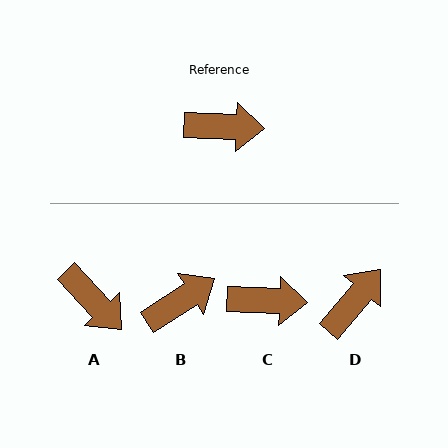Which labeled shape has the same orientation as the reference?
C.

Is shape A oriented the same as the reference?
No, it is off by about 44 degrees.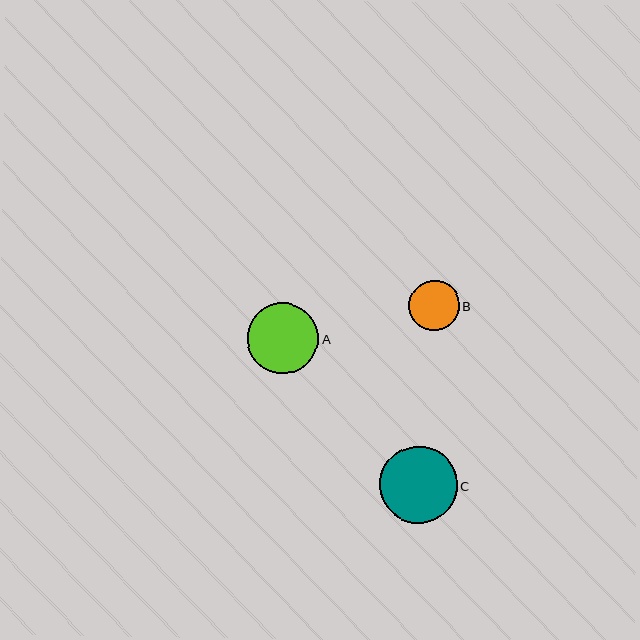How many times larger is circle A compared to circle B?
Circle A is approximately 1.4 times the size of circle B.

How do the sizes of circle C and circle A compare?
Circle C and circle A are approximately the same size.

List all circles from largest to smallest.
From largest to smallest: C, A, B.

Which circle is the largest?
Circle C is the largest with a size of approximately 77 pixels.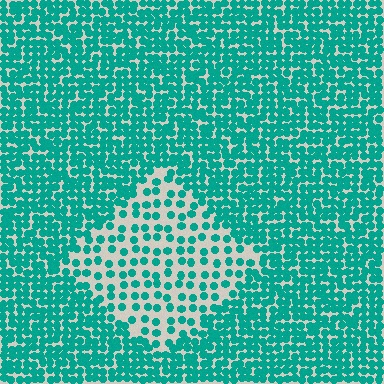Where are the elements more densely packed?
The elements are more densely packed outside the diamond boundary.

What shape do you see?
I see a diamond.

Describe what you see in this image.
The image contains small teal elements arranged at two different densities. A diamond-shaped region is visible where the elements are less densely packed than the surrounding area.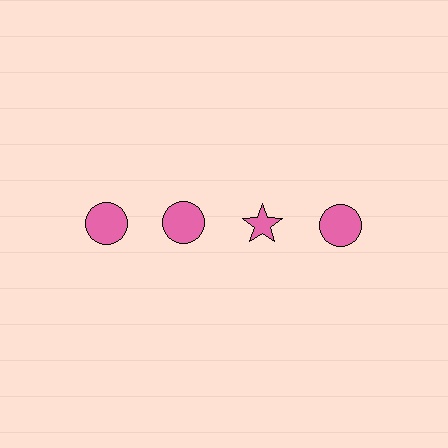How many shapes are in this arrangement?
There are 4 shapes arranged in a grid pattern.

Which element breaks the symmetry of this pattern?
The pink star in the top row, center column breaks the symmetry. All other shapes are pink circles.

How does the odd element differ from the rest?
It has a different shape: star instead of circle.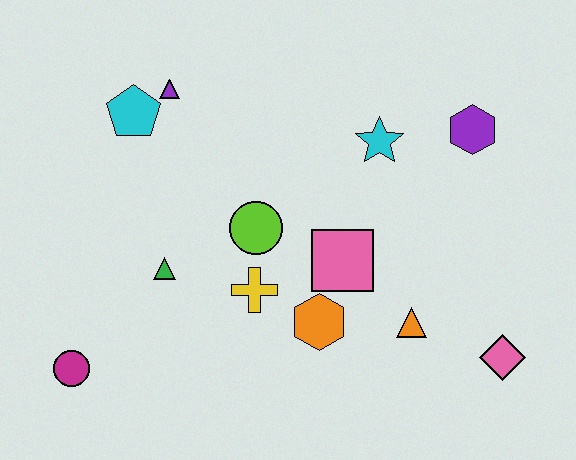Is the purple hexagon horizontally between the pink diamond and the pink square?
Yes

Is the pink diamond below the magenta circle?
No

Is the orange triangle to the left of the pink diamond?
Yes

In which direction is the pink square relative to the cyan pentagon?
The pink square is to the right of the cyan pentagon.